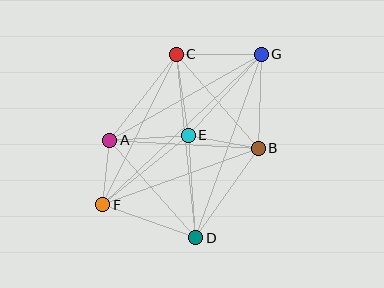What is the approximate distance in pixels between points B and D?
The distance between B and D is approximately 109 pixels.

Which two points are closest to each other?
Points A and F are closest to each other.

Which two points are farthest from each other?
Points F and G are farthest from each other.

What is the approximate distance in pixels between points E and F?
The distance between E and F is approximately 110 pixels.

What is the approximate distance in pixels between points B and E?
The distance between B and E is approximately 71 pixels.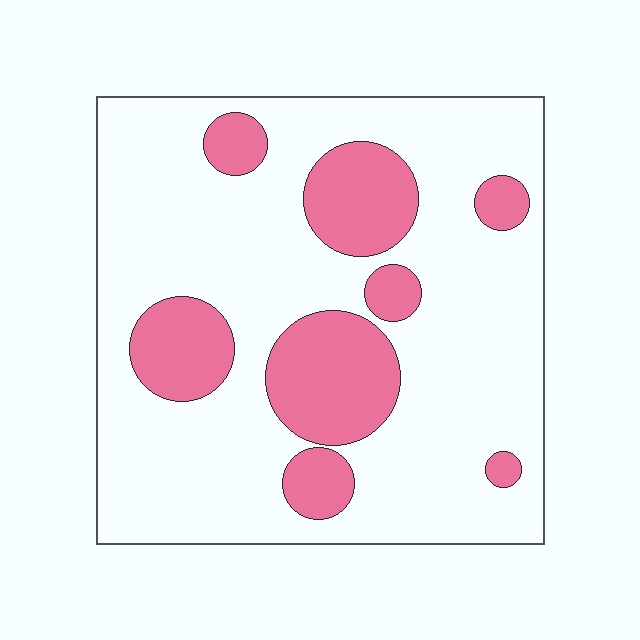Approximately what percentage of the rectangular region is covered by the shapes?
Approximately 25%.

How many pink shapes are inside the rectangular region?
8.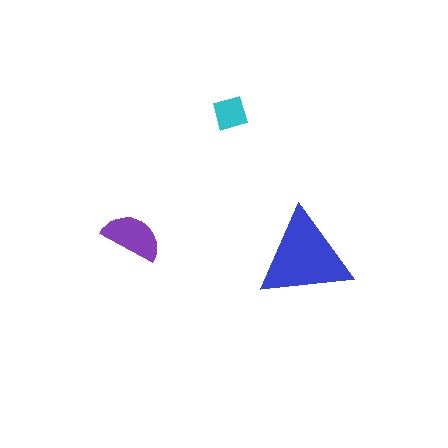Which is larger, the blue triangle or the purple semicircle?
The blue triangle.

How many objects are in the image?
There are 3 objects in the image.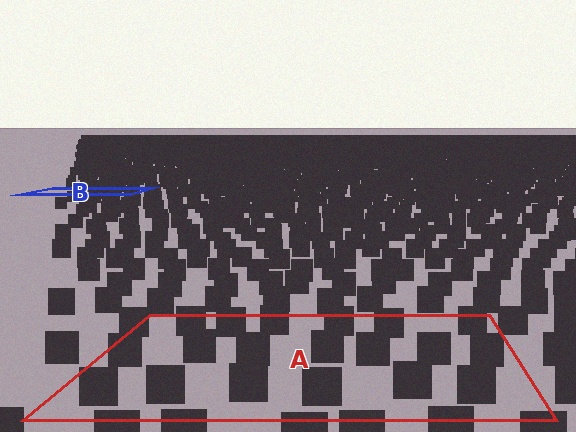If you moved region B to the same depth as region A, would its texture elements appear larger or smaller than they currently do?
They would appear larger. At a closer depth, the same texture elements are projected at a bigger on-screen size.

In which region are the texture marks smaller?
The texture marks are smaller in region B, because it is farther away.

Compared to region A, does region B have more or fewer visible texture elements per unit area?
Region B has more texture elements per unit area — they are packed more densely because it is farther away.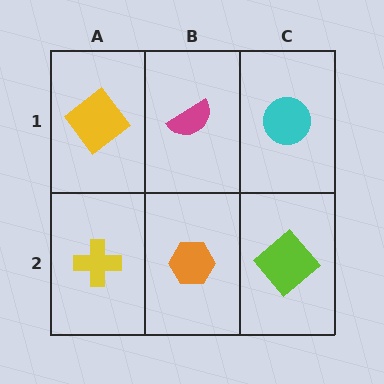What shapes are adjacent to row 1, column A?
A yellow cross (row 2, column A), a magenta semicircle (row 1, column B).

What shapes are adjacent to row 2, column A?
A yellow diamond (row 1, column A), an orange hexagon (row 2, column B).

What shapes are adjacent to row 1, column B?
An orange hexagon (row 2, column B), a yellow diamond (row 1, column A), a cyan circle (row 1, column C).